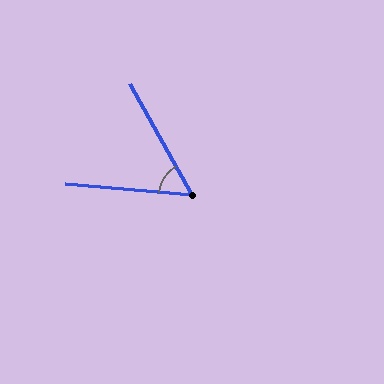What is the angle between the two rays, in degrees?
Approximately 56 degrees.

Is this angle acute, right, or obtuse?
It is acute.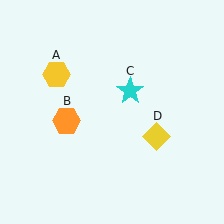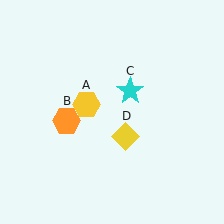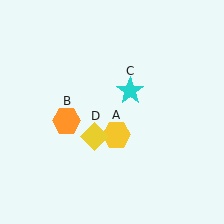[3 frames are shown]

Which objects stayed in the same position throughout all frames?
Orange hexagon (object B) and cyan star (object C) remained stationary.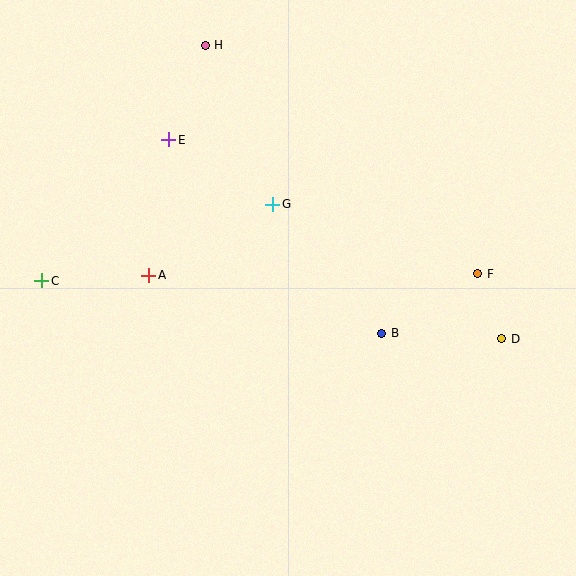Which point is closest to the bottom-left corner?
Point C is closest to the bottom-left corner.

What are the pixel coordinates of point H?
Point H is at (205, 45).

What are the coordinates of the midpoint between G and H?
The midpoint between G and H is at (239, 125).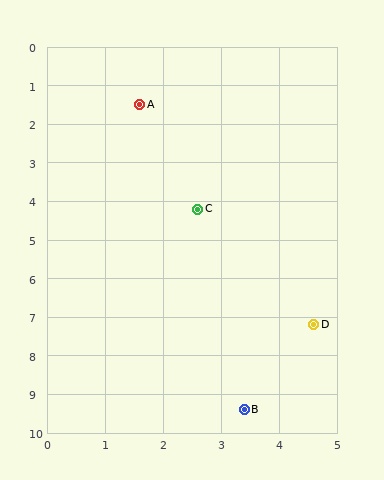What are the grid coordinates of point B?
Point B is at approximately (3.4, 9.4).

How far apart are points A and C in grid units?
Points A and C are about 2.9 grid units apart.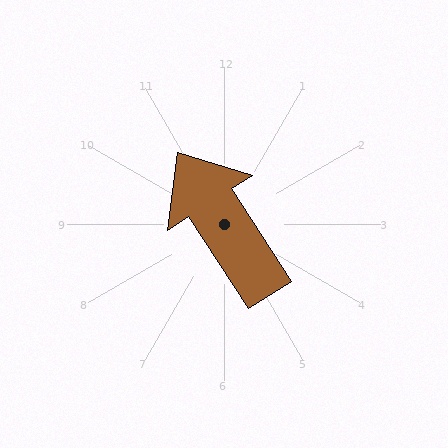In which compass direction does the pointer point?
Northwest.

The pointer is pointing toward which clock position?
Roughly 11 o'clock.